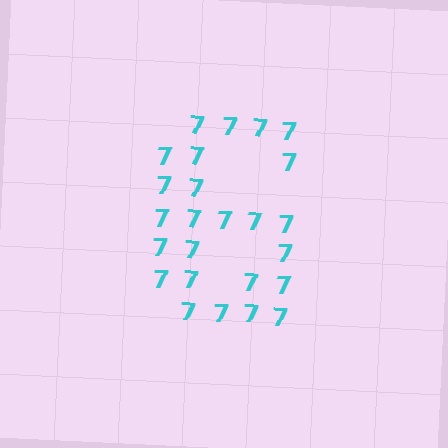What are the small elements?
The small elements are digit 7's.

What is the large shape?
The large shape is the digit 6.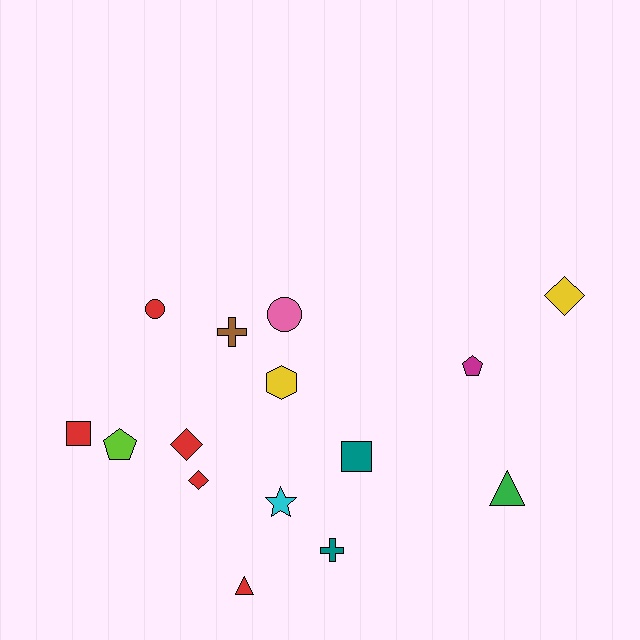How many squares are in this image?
There are 2 squares.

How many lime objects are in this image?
There is 1 lime object.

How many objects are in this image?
There are 15 objects.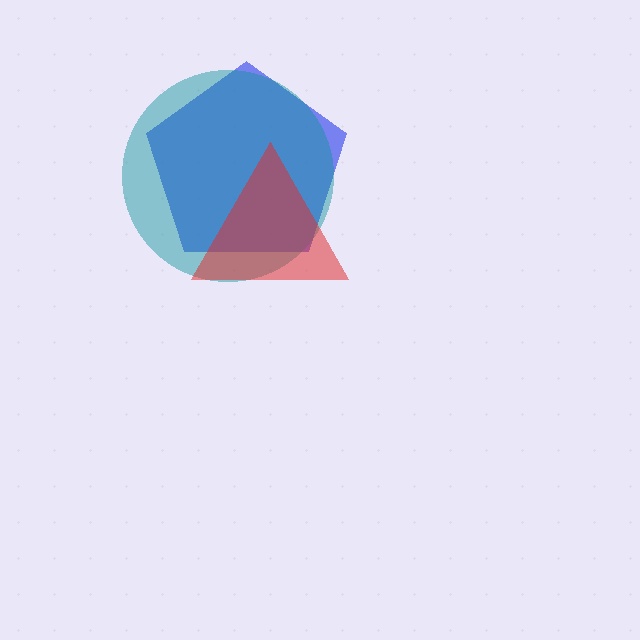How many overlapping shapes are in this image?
There are 3 overlapping shapes in the image.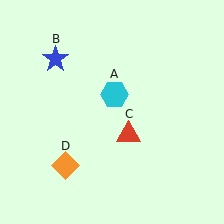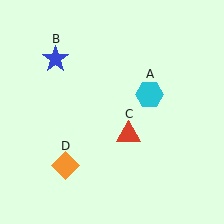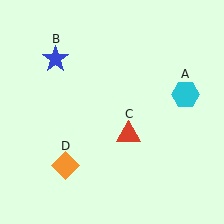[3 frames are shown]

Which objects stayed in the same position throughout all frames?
Blue star (object B) and red triangle (object C) and orange diamond (object D) remained stationary.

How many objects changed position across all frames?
1 object changed position: cyan hexagon (object A).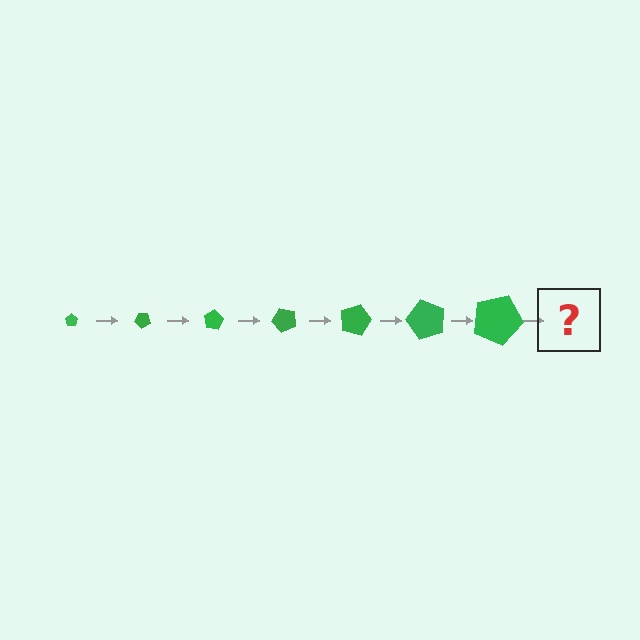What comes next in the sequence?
The next element should be a pentagon, larger than the previous one and rotated 280 degrees from the start.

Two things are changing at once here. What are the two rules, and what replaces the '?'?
The two rules are that the pentagon grows larger each step and it rotates 40 degrees each step. The '?' should be a pentagon, larger than the previous one and rotated 280 degrees from the start.